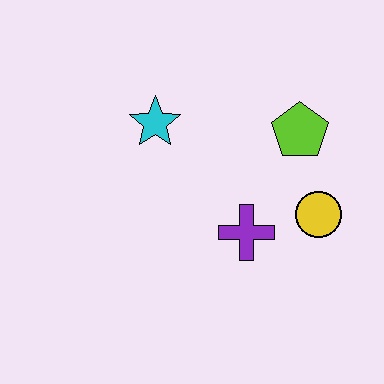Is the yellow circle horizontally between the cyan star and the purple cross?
No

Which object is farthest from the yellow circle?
The cyan star is farthest from the yellow circle.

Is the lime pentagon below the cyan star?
Yes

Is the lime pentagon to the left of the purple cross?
No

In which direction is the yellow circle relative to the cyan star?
The yellow circle is to the right of the cyan star.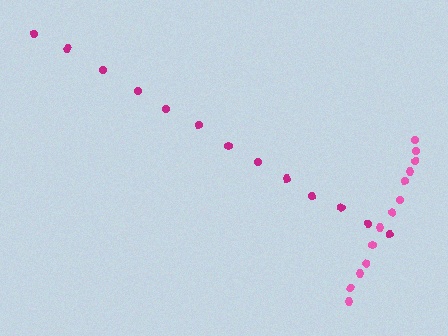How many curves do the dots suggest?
There are 2 distinct paths.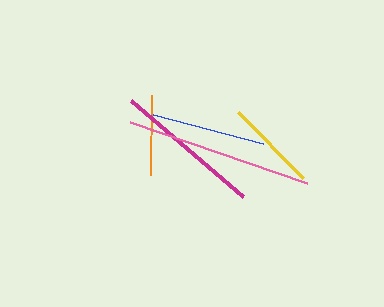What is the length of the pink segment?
The pink segment is approximately 187 pixels long.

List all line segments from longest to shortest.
From longest to shortest: pink, magenta, blue, yellow, orange.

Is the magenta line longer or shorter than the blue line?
The magenta line is longer than the blue line.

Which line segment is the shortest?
The orange line is the shortest at approximately 80 pixels.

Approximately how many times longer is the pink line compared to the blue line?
The pink line is approximately 1.6 times the length of the blue line.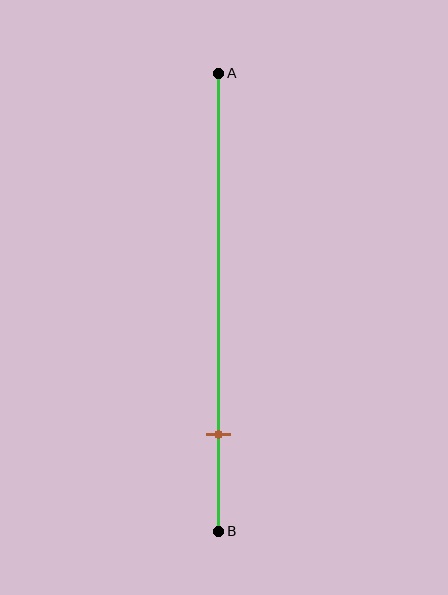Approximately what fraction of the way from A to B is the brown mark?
The brown mark is approximately 80% of the way from A to B.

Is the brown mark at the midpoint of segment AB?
No, the mark is at about 80% from A, not at the 50% midpoint.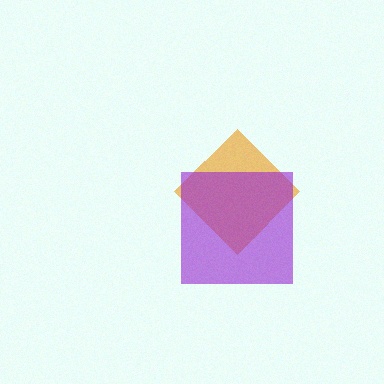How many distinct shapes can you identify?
There are 2 distinct shapes: an orange diamond, a purple square.